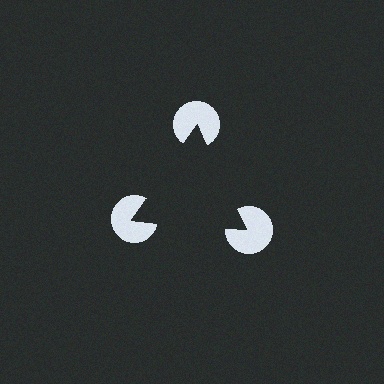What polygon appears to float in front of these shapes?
An illusory triangle — its edges are inferred from the aligned wedge cuts in the pac-man discs, not physically drawn.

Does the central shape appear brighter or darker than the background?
It typically appears slightly darker than the background, even though no actual brightness change is drawn.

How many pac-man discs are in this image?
There are 3 — one at each vertex of the illusory triangle.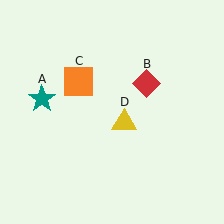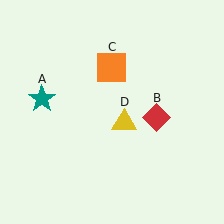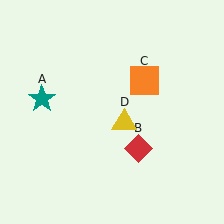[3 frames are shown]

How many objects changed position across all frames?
2 objects changed position: red diamond (object B), orange square (object C).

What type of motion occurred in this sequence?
The red diamond (object B), orange square (object C) rotated clockwise around the center of the scene.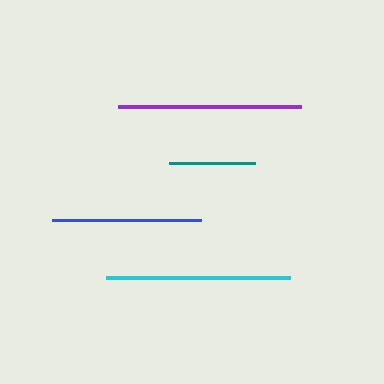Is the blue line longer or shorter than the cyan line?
The cyan line is longer than the blue line.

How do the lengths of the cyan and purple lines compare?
The cyan and purple lines are approximately the same length.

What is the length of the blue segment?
The blue segment is approximately 149 pixels long.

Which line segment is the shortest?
The teal line is the shortest at approximately 86 pixels.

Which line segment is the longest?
The cyan line is the longest at approximately 184 pixels.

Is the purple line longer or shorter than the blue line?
The purple line is longer than the blue line.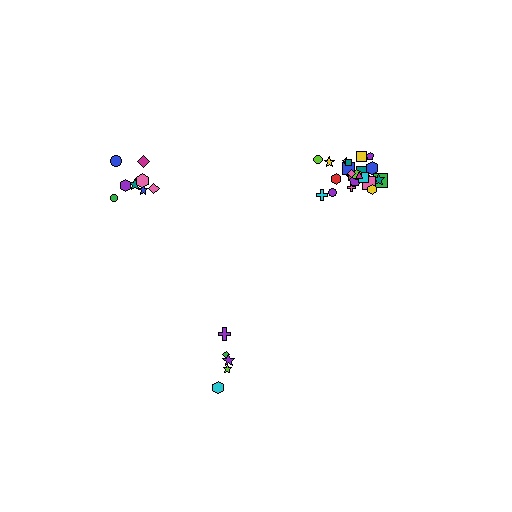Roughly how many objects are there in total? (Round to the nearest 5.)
Roughly 40 objects in total.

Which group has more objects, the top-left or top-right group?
The top-right group.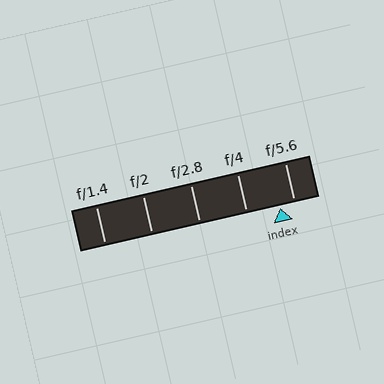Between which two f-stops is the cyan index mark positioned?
The index mark is between f/4 and f/5.6.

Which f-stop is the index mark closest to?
The index mark is closest to f/5.6.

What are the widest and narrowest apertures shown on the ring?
The widest aperture shown is f/1.4 and the narrowest is f/5.6.